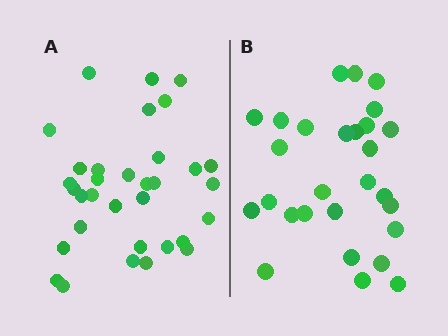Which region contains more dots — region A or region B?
Region A (the left region) has more dots.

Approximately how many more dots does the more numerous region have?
Region A has about 5 more dots than region B.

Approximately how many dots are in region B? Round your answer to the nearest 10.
About 30 dots. (The exact count is 28, which rounds to 30.)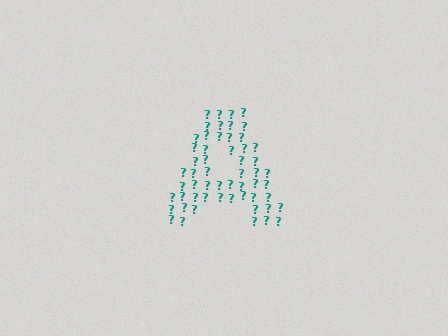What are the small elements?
The small elements are question marks.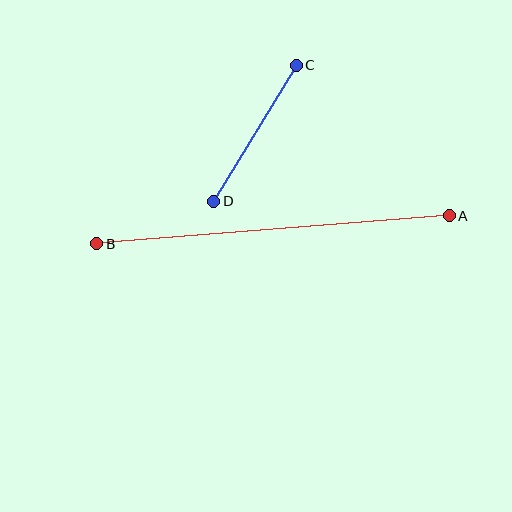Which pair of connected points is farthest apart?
Points A and B are farthest apart.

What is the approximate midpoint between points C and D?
The midpoint is at approximately (255, 133) pixels.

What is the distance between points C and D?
The distance is approximately 159 pixels.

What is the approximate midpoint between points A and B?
The midpoint is at approximately (273, 230) pixels.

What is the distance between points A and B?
The distance is approximately 353 pixels.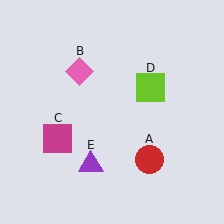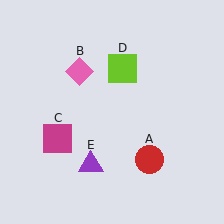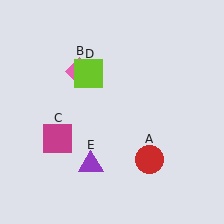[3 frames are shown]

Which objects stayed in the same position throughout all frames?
Red circle (object A) and pink diamond (object B) and magenta square (object C) and purple triangle (object E) remained stationary.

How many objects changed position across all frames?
1 object changed position: lime square (object D).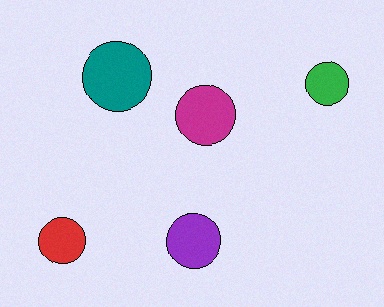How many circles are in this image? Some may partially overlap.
There are 5 circles.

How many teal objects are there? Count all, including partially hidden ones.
There is 1 teal object.